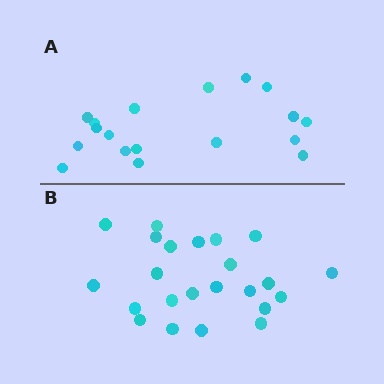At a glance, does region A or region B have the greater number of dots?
Region B (the bottom region) has more dots.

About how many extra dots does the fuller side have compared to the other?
Region B has about 5 more dots than region A.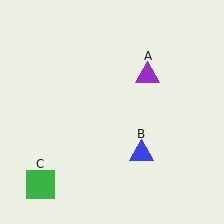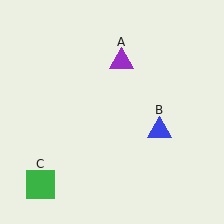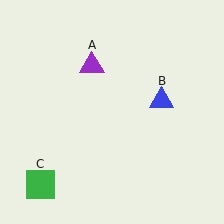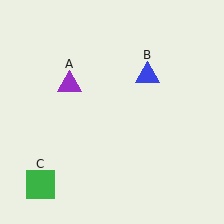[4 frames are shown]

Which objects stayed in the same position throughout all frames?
Green square (object C) remained stationary.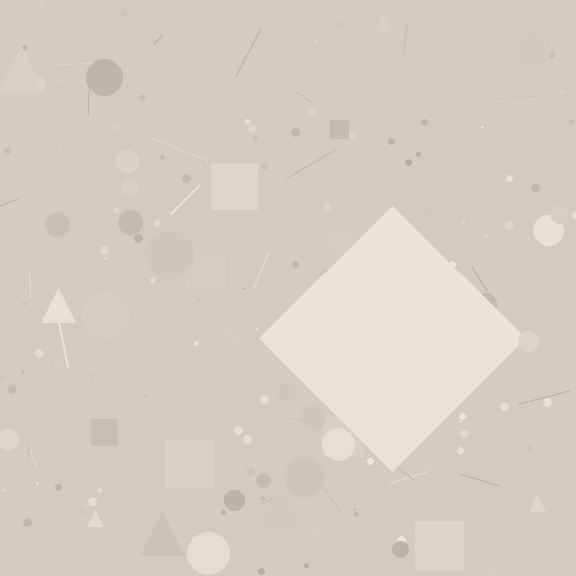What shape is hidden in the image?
A diamond is hidden in the image.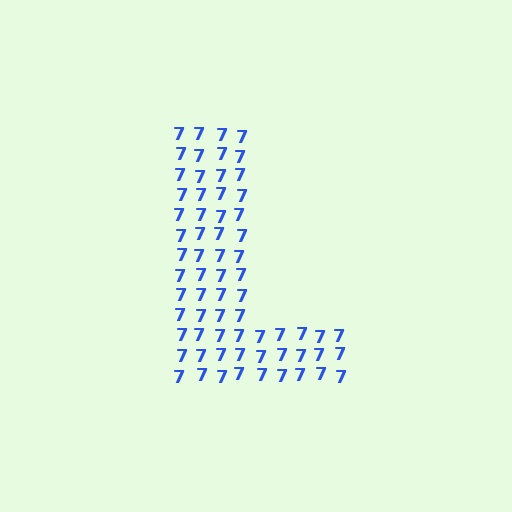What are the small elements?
The small elements are digit 7's.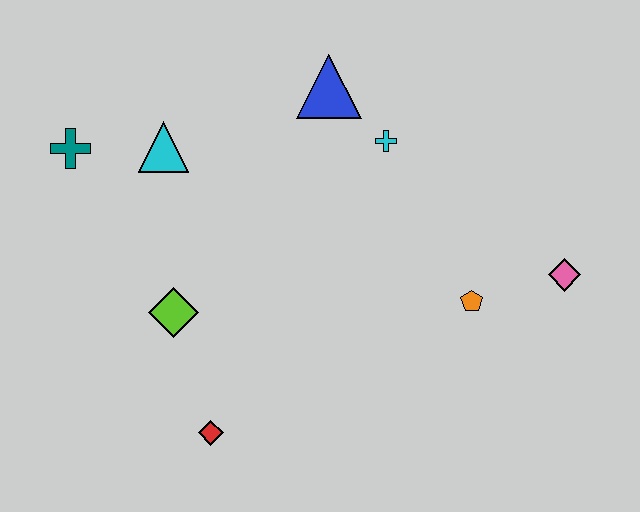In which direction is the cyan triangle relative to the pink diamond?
The cyan triangle is to the left of the pink diamond.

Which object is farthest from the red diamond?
The pink diamond is farthest from the red diamond.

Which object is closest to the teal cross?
The cyan triangle is closest to the teal cross.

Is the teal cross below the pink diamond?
No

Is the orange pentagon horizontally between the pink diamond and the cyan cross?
Yes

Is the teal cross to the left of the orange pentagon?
Yes